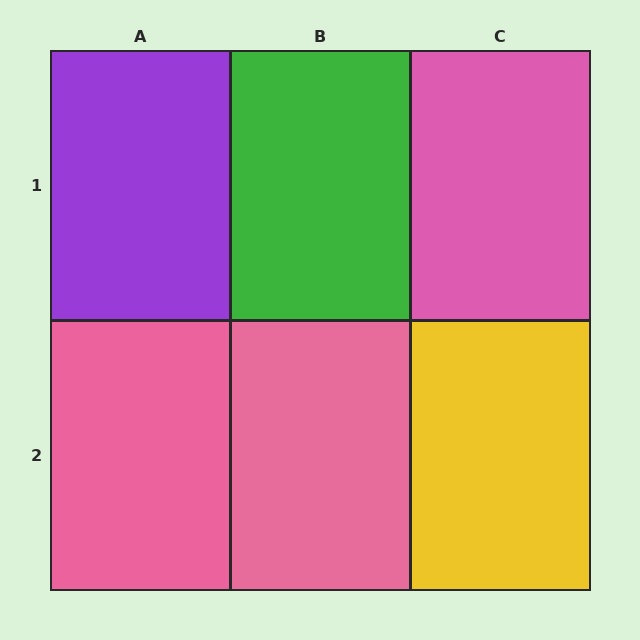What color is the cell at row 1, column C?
Pink.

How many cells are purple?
1 cell is purple.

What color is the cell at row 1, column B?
Green.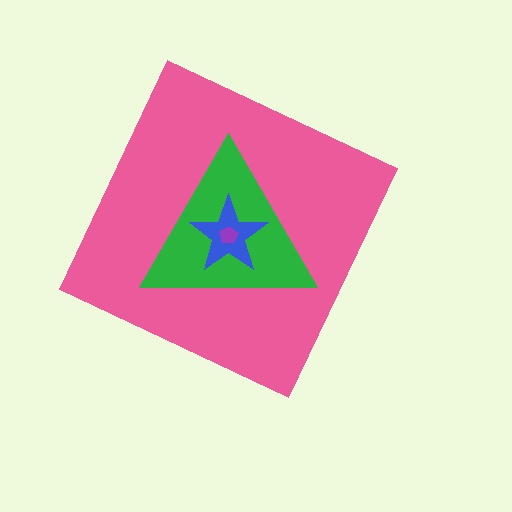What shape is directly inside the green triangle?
The blue star.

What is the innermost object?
The purple pentagon.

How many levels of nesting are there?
4.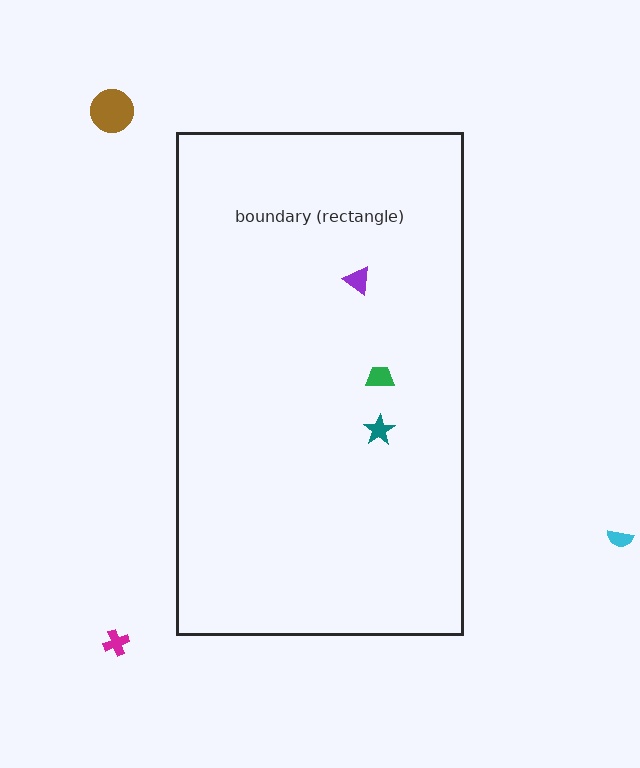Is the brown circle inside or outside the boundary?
Outside.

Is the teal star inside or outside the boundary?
Inside.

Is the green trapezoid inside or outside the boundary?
Inside.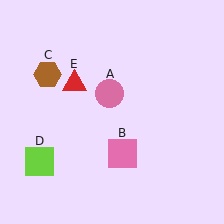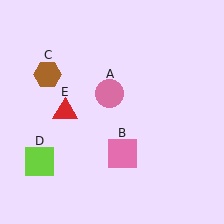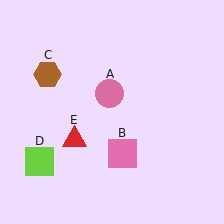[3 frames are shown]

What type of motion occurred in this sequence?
The red triangle (object E) rotated counterclockwise around the center of the scene.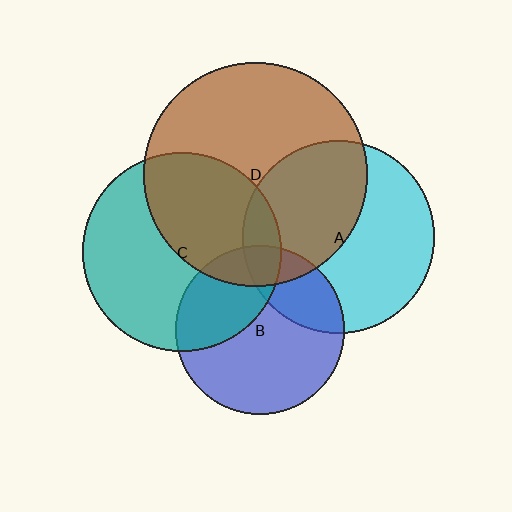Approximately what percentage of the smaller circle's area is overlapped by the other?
Approximately 15%.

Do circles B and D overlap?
Yes.